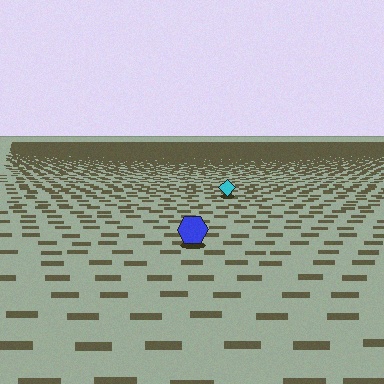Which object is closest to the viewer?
The blue hexagon is closest. The texture marks near it are larger and more spread out.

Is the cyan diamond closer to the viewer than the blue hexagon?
No. The blue hexagon is closer — you can tell from the texture gradient: the ground texture is coarser near it.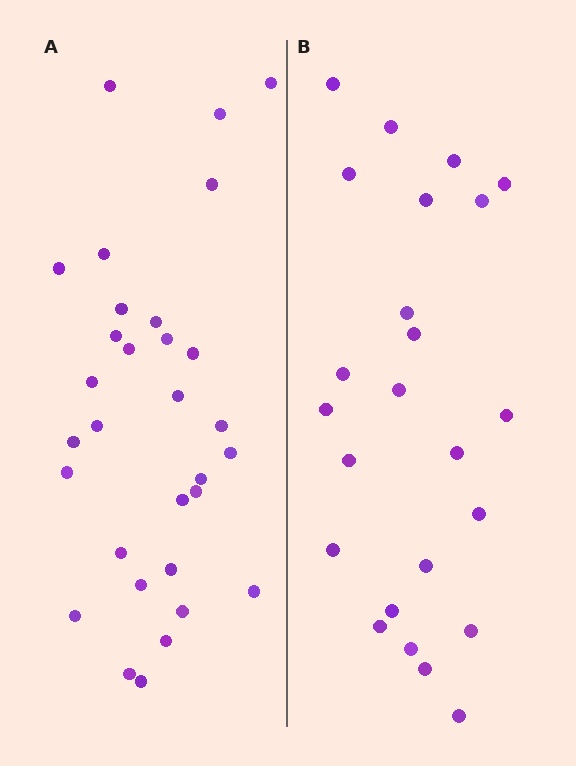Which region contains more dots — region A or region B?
Region A (the left region) has more dots.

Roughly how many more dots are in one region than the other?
Region A has roughly 8 or so more dots than region B.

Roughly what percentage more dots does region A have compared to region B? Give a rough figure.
About 30% more.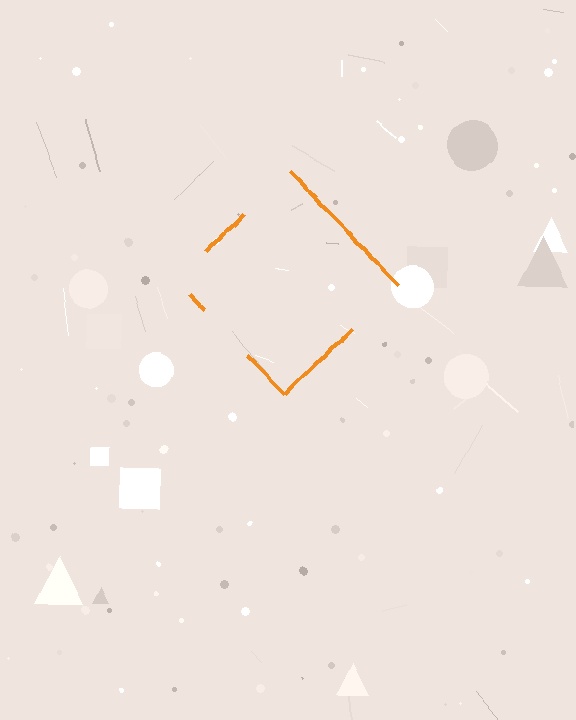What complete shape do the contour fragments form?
The contour fragments form a diamond.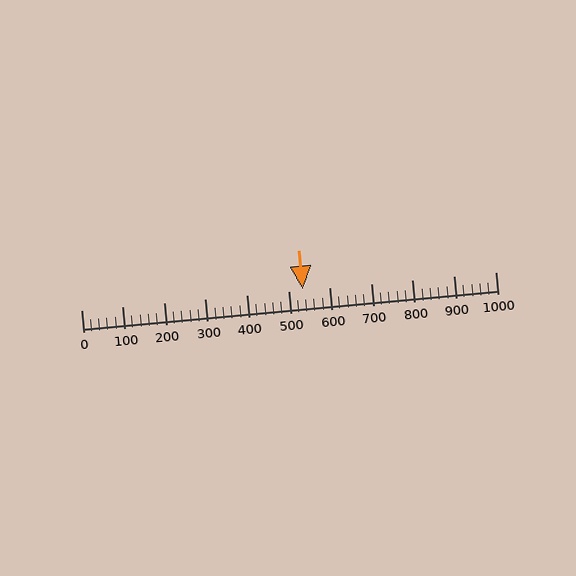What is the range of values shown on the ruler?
The ruler shows values from 0 to 1000.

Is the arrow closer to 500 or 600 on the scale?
The arrow is closer to 500.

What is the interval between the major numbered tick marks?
The major tick marks are spaced 100 units apart.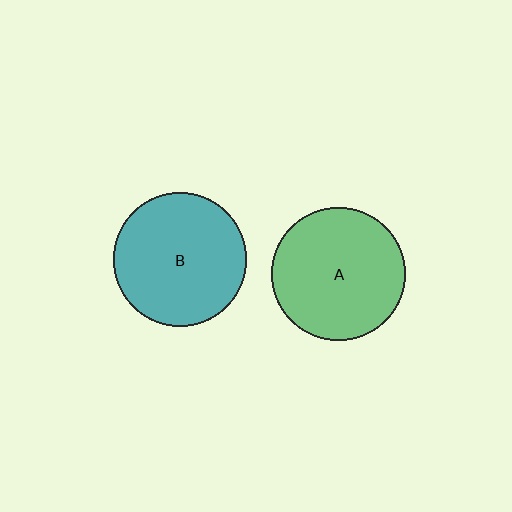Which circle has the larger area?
Circle A (green).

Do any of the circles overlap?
No, none of the circles overlap.